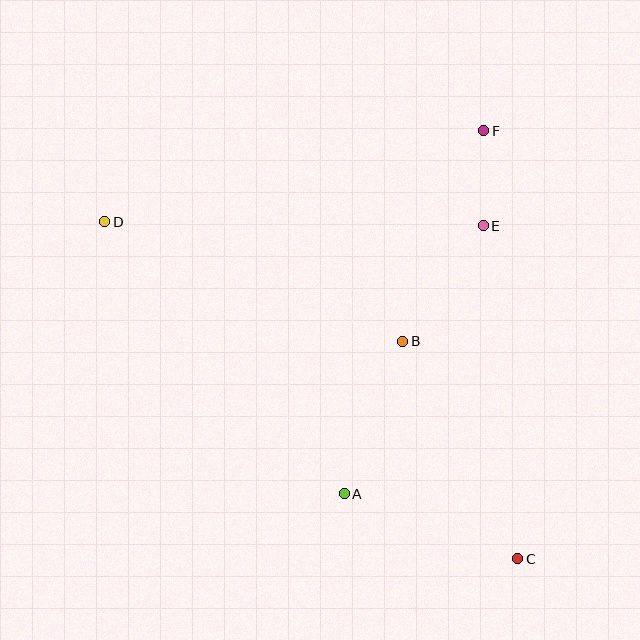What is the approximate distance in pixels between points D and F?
The distance between D and F is approximately 390 pixels.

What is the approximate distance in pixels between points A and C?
The distance between A and C is approximately 185 pixels.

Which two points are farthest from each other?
Points C and D are farthest from each other.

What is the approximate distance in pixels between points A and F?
The distance between A and F is approximately 389 pixels.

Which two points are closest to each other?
Points E and F are closest to each other.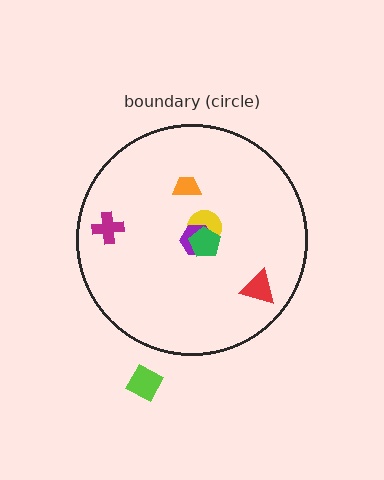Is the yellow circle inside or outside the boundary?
Inside.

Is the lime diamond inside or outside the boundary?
Outside.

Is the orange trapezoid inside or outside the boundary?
Inside.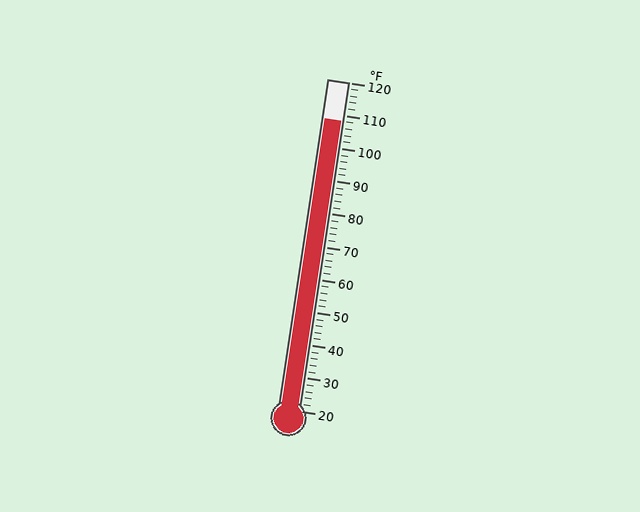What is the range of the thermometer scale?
The thermometer scale ranges from 20°F to 120°F.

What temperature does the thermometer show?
The thermometer shows approximately 108°F.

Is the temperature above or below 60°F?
The temperature is above 60°F.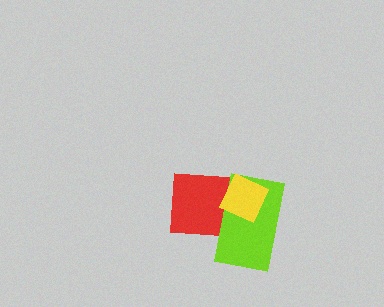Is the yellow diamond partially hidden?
No, no other shape covers it.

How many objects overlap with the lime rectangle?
2 objects overlap with the lime rectangle.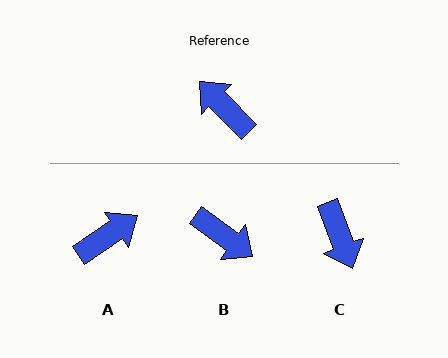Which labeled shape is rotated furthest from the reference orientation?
B, about 171 degrees away.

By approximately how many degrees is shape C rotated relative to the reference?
Approximately 156 degrees counter-clockwise.